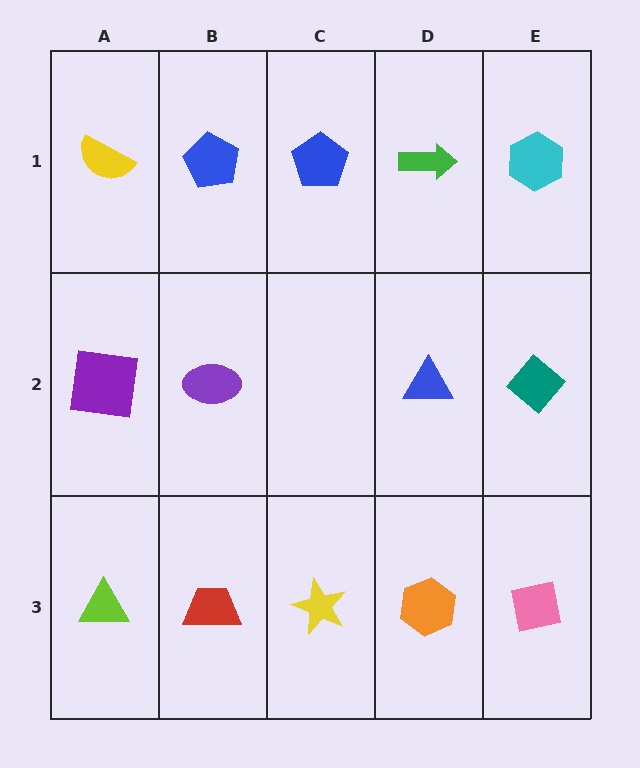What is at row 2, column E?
A teal diamond.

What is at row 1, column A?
A yellow semicircle.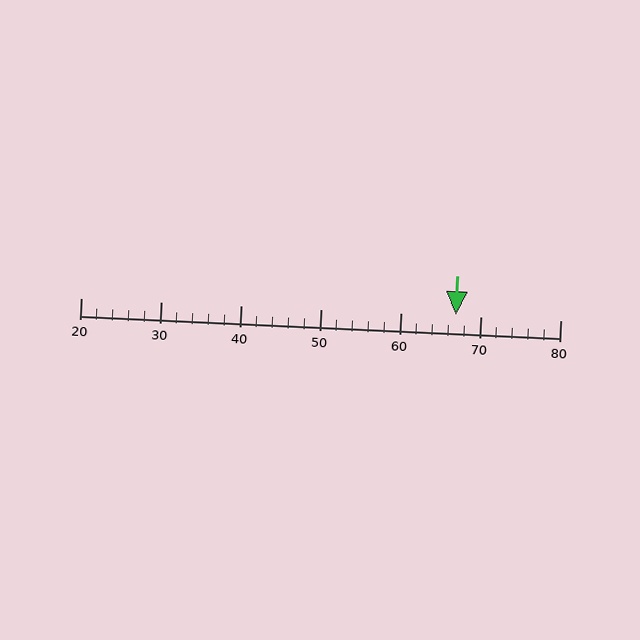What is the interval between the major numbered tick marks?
The major tick marks are spaced 10 units apart.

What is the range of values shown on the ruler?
The ruler shows values from 20 to 80.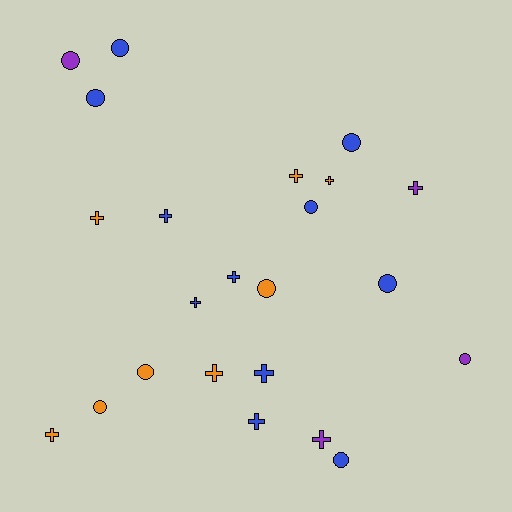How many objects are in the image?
There are 23 objects.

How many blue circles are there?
There are 6 blue circles.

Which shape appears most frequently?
Cross, with 12 objects.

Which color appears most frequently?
Blue, with 11 objects.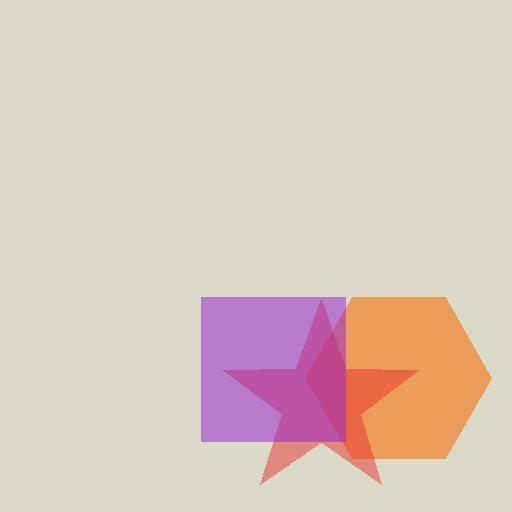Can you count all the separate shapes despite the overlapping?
Yes, there are 3 separate shapes.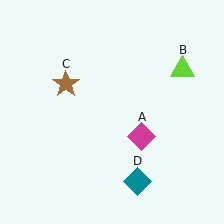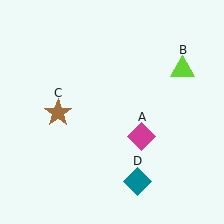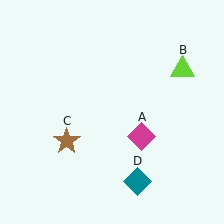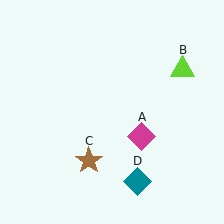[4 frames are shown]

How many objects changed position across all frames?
1 object changed position: brown star (object C).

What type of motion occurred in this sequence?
The brown star (object C) rotated counterclockwise around the center of the scene.